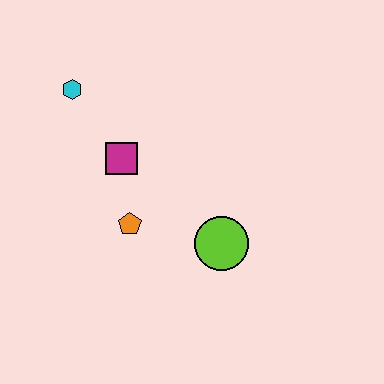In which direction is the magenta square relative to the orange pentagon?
The magenta square is above the orange pentagon.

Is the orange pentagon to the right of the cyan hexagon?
Yes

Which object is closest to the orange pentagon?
The magenta square is closest to the orange pentagon.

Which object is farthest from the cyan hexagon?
The lime circle is farthest from the cyan hexagon.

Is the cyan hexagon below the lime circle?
No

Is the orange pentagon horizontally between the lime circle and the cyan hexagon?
Yes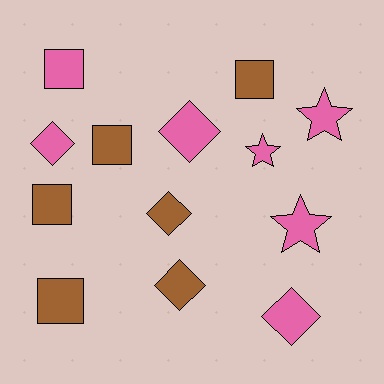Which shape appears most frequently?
Diamond, with 5 objects.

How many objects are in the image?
There are 13 objects.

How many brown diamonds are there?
There are 2 brown diamonds.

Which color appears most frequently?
Pink, with 7 objects.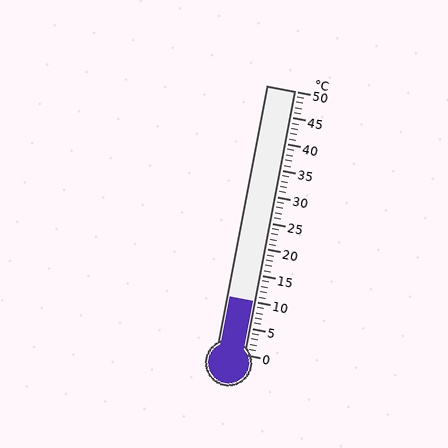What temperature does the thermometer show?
The thermometer shows approximately 10°C.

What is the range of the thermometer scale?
The thermometer scale ranges from 0°C to 50°C.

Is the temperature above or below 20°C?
The temperature is below 20°C.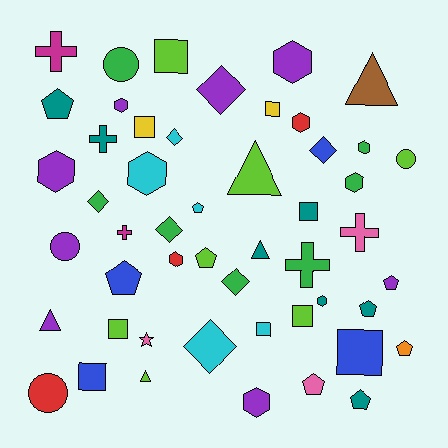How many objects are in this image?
There are 50 objects.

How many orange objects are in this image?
There is 1 orange object.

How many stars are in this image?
There is 1 star.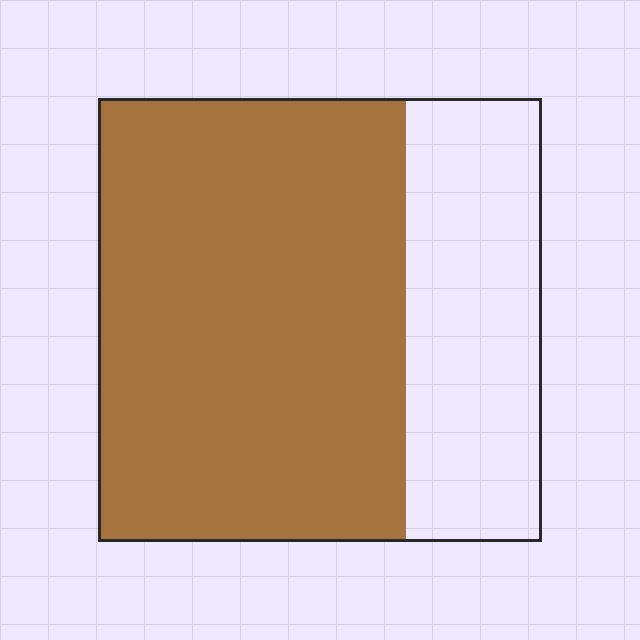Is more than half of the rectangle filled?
Yes.